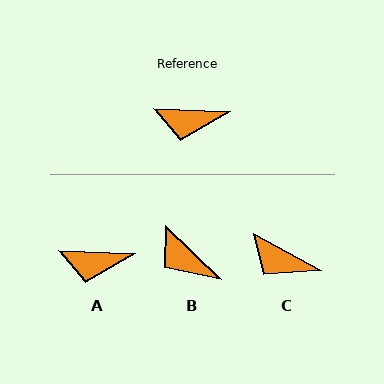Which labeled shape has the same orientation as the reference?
A.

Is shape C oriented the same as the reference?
No, it is off by about 26 degrees.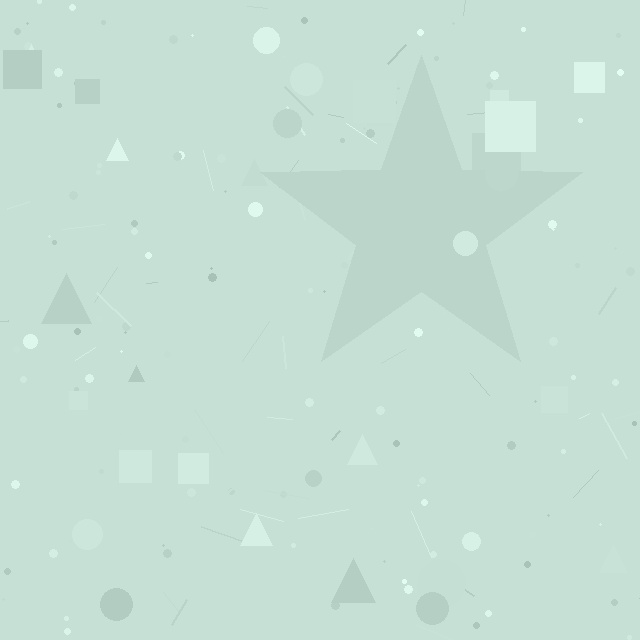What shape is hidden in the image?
A star is hidden in the image.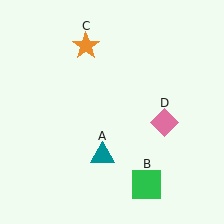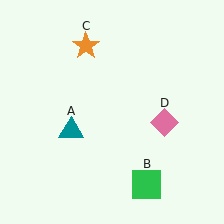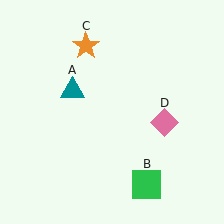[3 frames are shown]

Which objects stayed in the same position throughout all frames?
Green square (object B) and orange star (object C) and pink diamond (object D) remained stationary.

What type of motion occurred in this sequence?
The teal triangle (object A) rotated clockwise around the center of the scene.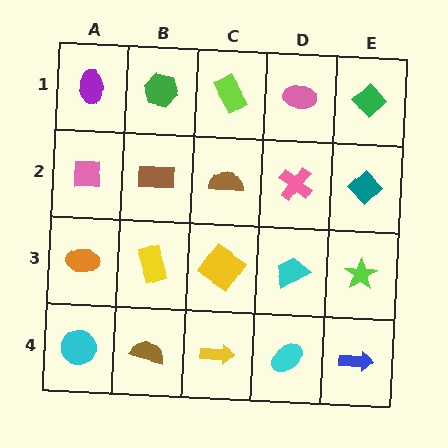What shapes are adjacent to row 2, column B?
A green hexagon (row 1, column B), a yellow rectangle (row 3, column B), a pink square (row 2, column A), a brown semicircle (row 2, column C).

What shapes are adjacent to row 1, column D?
A pink cross (row 2, column D), a lime rectangle (row 1, column C), a green diamond (row 1, column E).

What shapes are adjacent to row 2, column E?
A green diamond (row 1, column E), a lime star (row 3, column E), a pink cross (row 2, column D).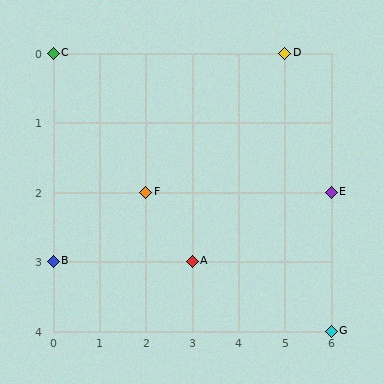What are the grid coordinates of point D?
Point D is at grid coordinates (5, 0).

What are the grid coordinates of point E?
Point E is at grid coordinates (6, 2).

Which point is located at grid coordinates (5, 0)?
Point D is at (5, 0).